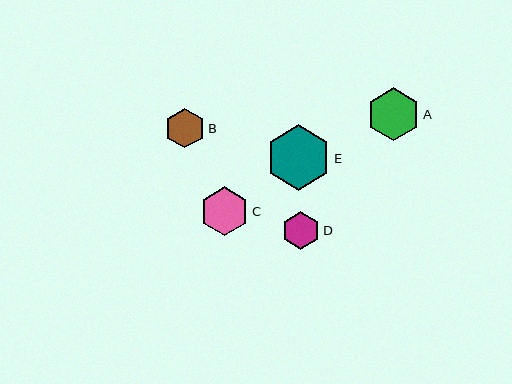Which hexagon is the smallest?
Hexagon D is the smallest with a size of approximately 38 pixels.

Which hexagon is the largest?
Hexagon E is the largest with a size of approximately 65 pixels.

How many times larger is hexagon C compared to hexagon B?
Hexagon C is approximately 1.2 times the size of hexagon B.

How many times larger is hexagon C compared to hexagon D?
Hexagon C is approximately 1.3 times the size of hexagon D.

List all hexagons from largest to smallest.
From largest to smallest: E, A, C, B, D.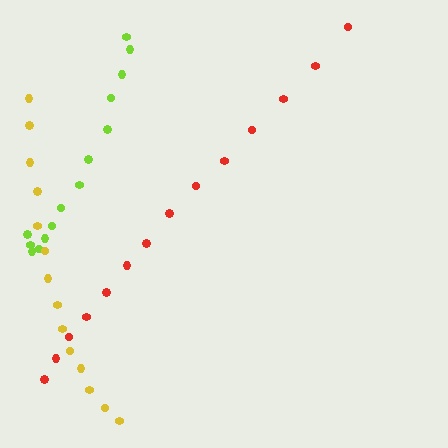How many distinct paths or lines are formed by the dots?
There are 3 distinct paths.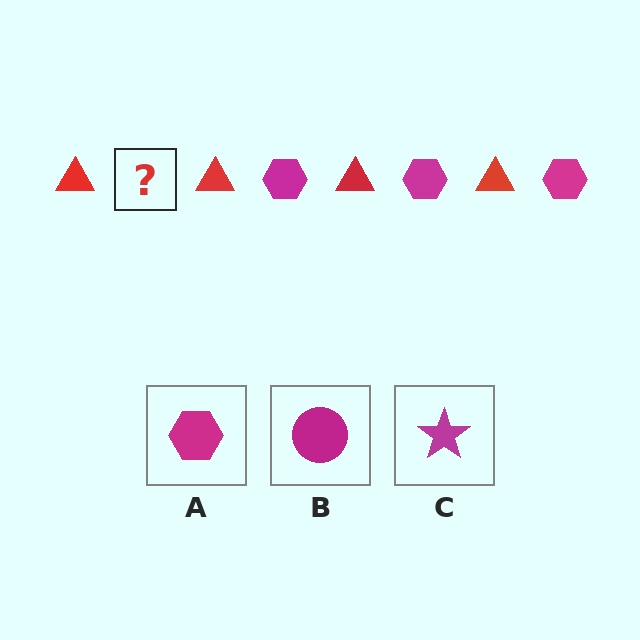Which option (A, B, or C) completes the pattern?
A.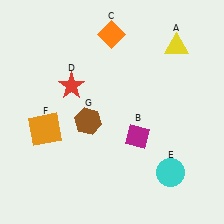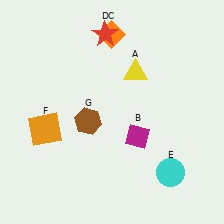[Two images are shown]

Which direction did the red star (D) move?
The red star (D) moved up.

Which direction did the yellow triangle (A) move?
The yellow triangle (A) moved left.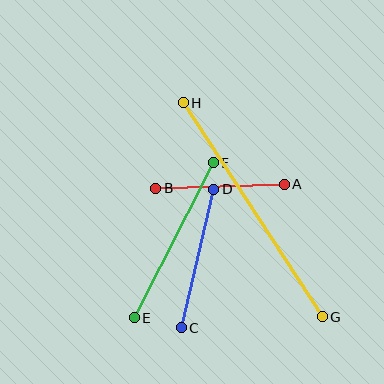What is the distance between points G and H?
The distance is approximately 255 pixels.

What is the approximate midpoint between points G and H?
The midpoint is at approximately (253, 210) pixels.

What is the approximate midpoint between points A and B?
The midpoint is at approximately (220, 186) pixels.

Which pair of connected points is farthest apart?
Points G and H are farthest apart.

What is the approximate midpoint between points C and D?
The midpoint is at approximately (197, 258) pixels.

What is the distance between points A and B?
The distance is approximately 129 pixels.